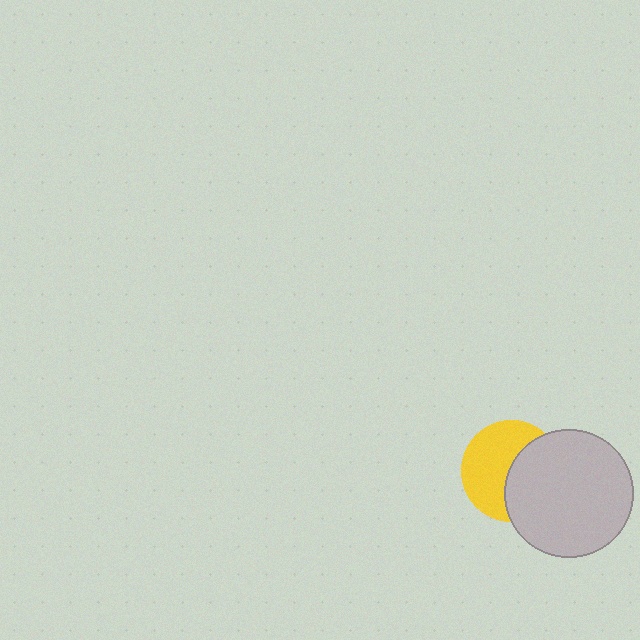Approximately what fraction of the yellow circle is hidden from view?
Roughly 45% of the yellow circle is hidden behind the light gray circle.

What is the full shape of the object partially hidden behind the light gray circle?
The partially hidden object is a yellow circle.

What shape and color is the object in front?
The object in front is a light gray circle.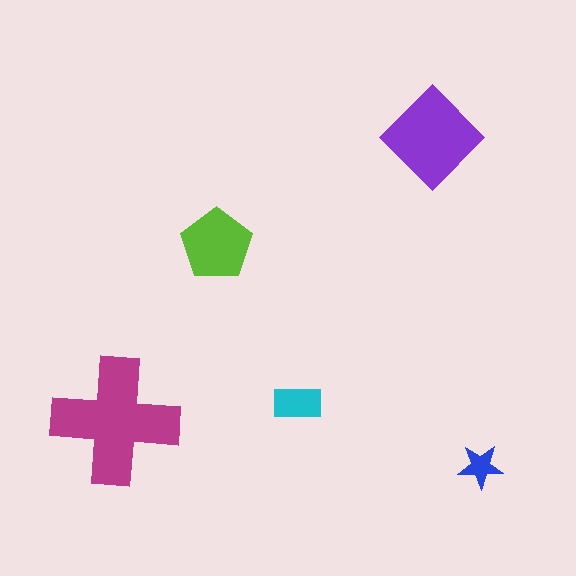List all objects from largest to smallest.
The magenta cross, the purple diamond, the lime pentagon, the cyan rectangle, the blue star.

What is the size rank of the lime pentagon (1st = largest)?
3rd.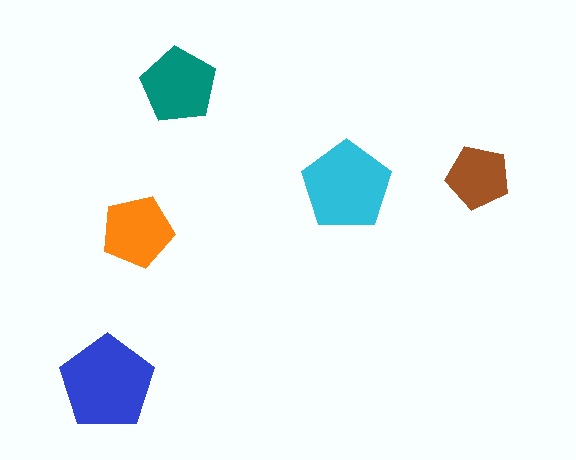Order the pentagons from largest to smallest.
the blue one, the cyan one, the teal one, the orange one, the brown one.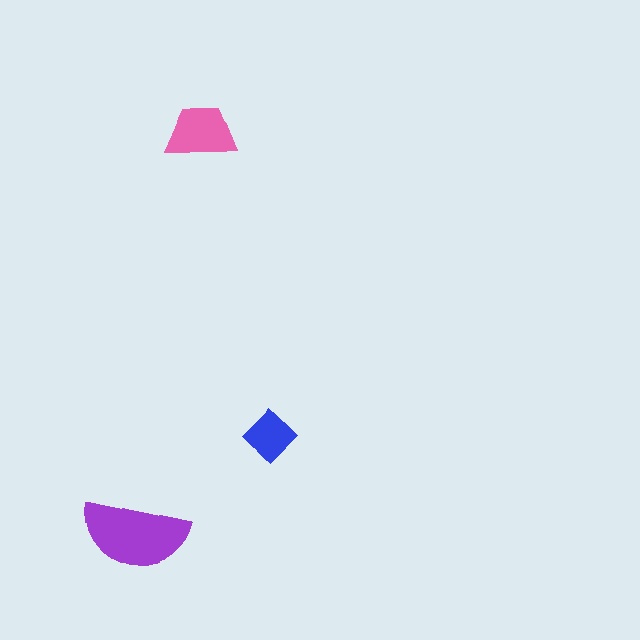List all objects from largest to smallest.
The purple semicircle, the pink trapezoid, the blue diamond.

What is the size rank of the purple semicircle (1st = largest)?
1st.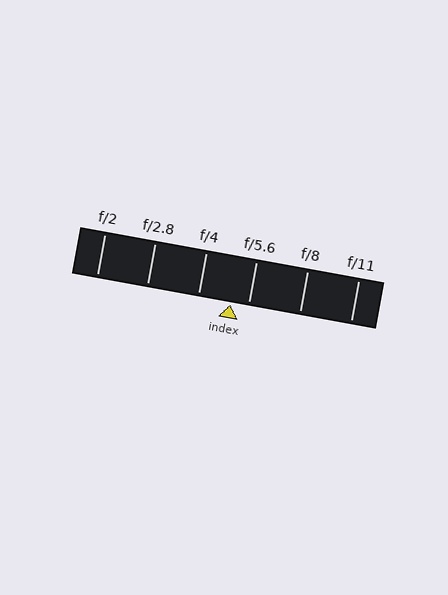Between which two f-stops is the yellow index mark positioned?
The index mark is between f/4 and f/5.6.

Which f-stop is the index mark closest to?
The index mark is closest to f/5.6.